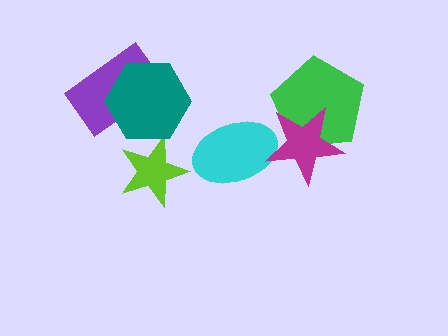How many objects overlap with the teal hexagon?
2 objects overlap with the teal hexagon.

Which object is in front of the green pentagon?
The magenta star is in front of the green pentagon.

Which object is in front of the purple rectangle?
The teal hexagon is in front of the purple rectangle.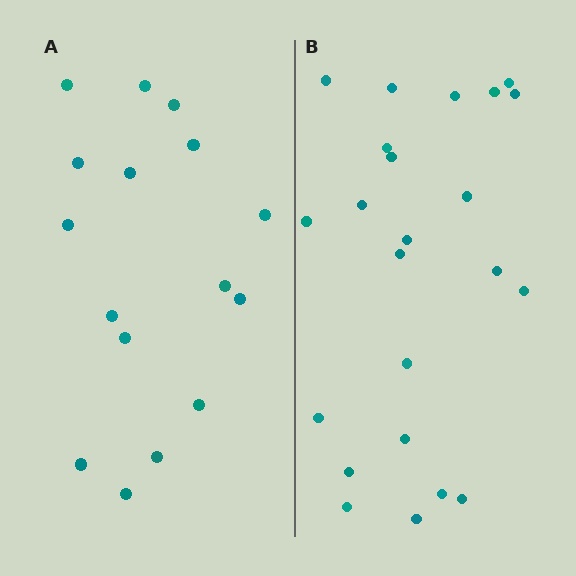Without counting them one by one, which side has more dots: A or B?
Region B (the right region) has more dots.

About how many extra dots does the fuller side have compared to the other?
Region B has roughly 8 or so more dots than region A.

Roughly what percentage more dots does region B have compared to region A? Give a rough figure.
About 45% more.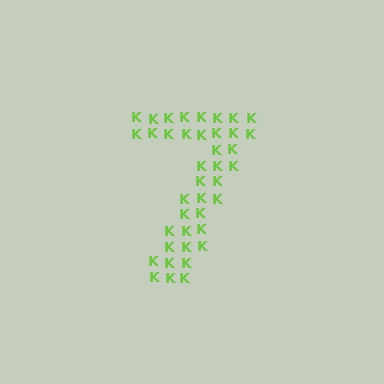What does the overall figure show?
The overall figure shows the digit 7.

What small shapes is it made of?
It is made of small letter K's.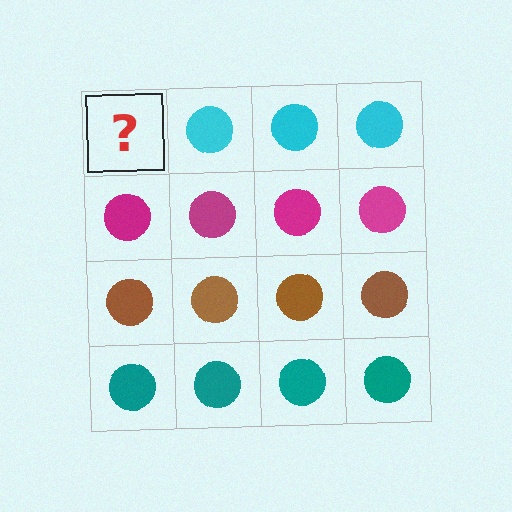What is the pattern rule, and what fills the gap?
The rule is that each row has a consistent color. The gap should be filled with a cyan circle.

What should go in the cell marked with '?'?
The missing cell should contain a cyan circle.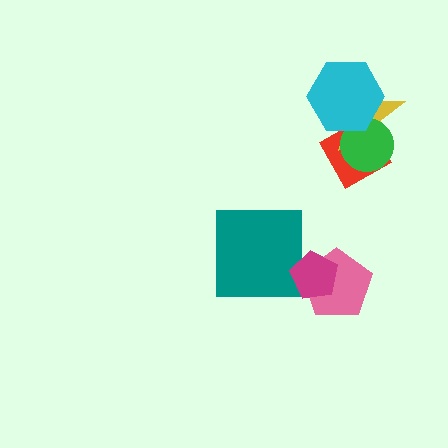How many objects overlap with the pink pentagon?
1 object overlaps with the pink pentagon.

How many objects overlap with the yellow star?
3 objects overlap with the yellow star.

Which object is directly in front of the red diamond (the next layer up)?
The yellow star is directly in front of the red diamond.